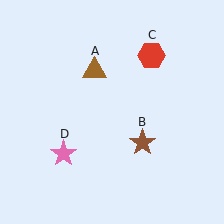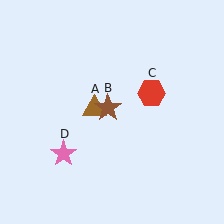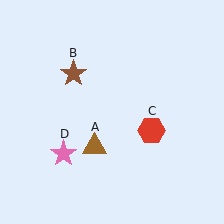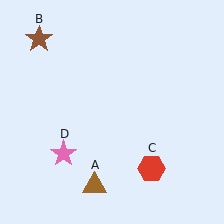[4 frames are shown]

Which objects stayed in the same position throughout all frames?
Pink star (object D) remained stationary.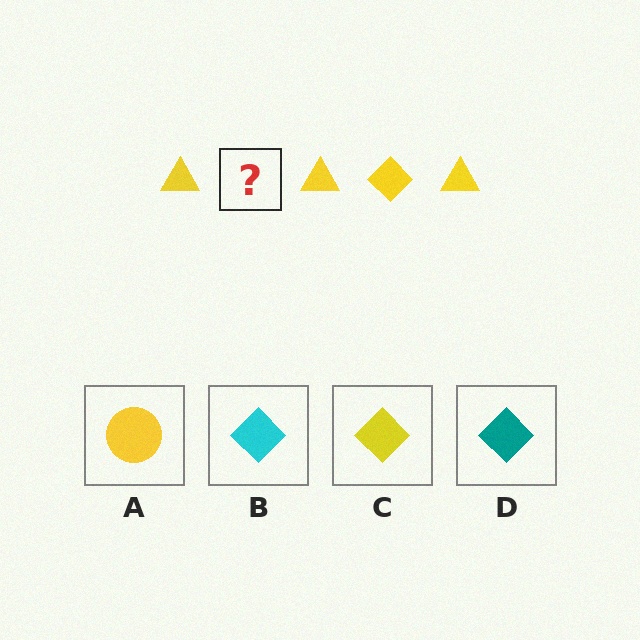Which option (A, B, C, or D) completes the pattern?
C.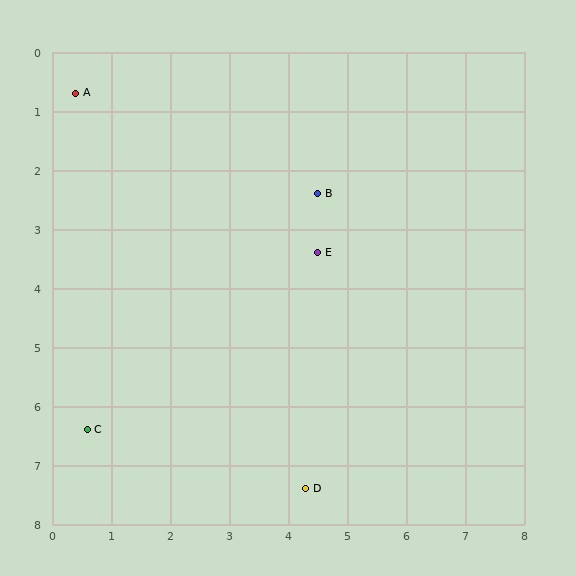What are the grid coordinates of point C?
Point C is at approximately (0.6, 6.4).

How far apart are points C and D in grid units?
Points C and D are about 3.8 grid units apart.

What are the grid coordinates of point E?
Point E is at approximately (4.5, 3.4).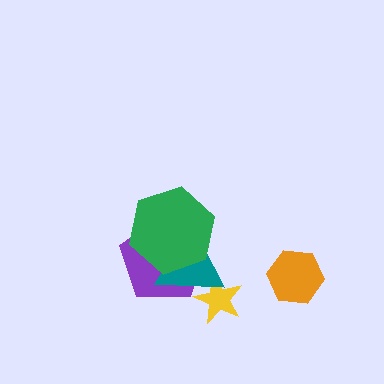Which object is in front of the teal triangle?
The green hexagon is in front of the teal triangle.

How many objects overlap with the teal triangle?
3 objects overlap with the teal triangle.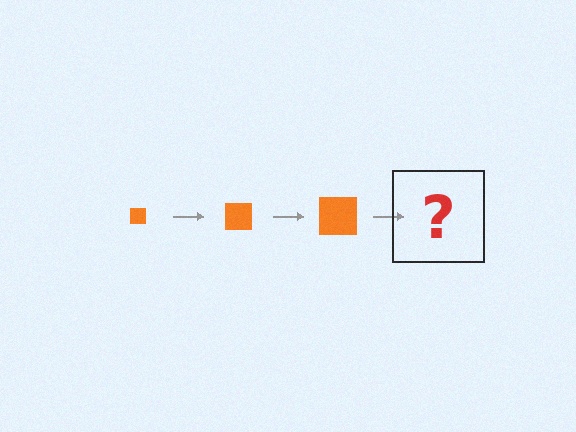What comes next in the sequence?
The next element should be an orange square, larger than the previous one.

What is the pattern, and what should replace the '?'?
The pattern is that the square gets progressively larger each step. The '?' should be an orange square, larger than the previous one.